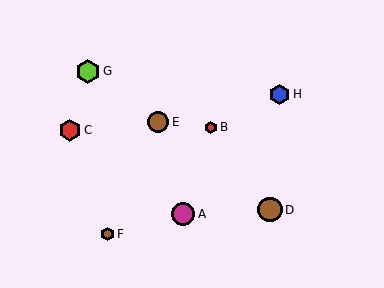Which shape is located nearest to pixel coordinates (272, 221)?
The brown circle (labeled D) at (270, 210) is nearest to that location.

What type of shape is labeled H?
Shape H is a blue hexagon.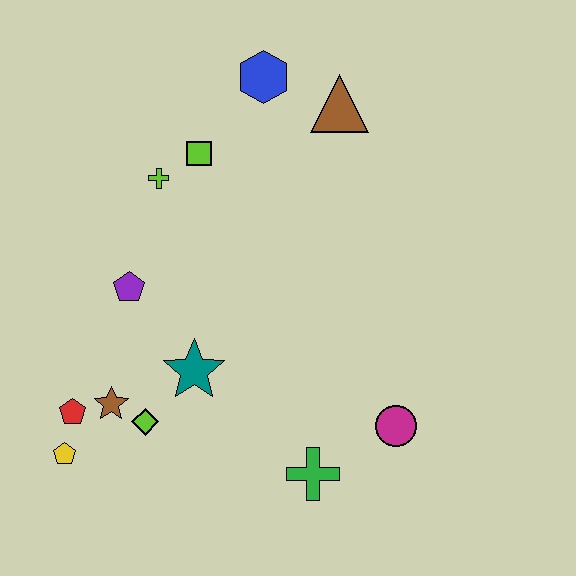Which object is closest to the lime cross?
The lime square is closest to the lime cross.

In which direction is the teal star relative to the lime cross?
The teal star is below the lime cross.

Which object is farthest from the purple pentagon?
The magenta circle is farthest from the purple pentagon.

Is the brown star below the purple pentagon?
Yes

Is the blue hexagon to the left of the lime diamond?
No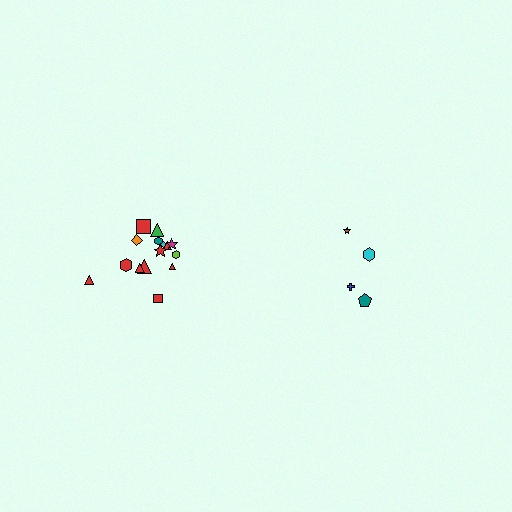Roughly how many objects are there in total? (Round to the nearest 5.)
Roughly 20 objects in total.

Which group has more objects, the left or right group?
The left group.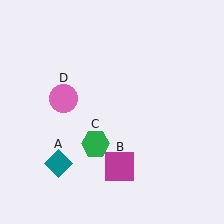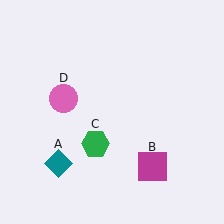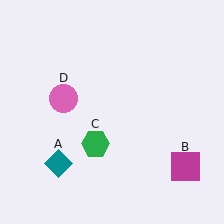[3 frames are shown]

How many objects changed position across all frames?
1 object changed position: magenta square (object B).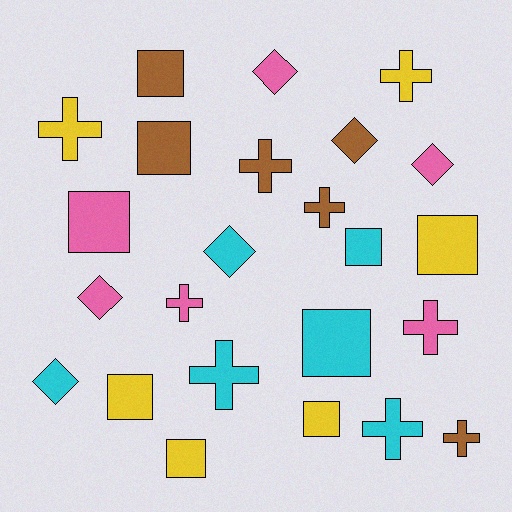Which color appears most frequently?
Pink, with 6 objects.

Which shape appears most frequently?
Cross, with 9 objects.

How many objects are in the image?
There are 24 objects.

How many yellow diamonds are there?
There are no yellow diamonds.